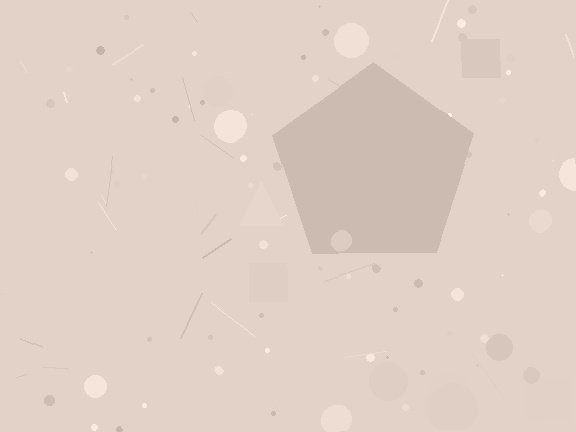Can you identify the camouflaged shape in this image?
The camouflaged shape is a pentagon.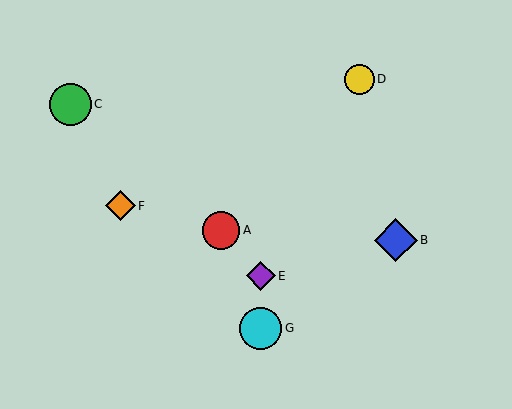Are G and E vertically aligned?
Yes, both are at x≈261.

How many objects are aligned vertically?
2 objects (E, G) are aligned vertically.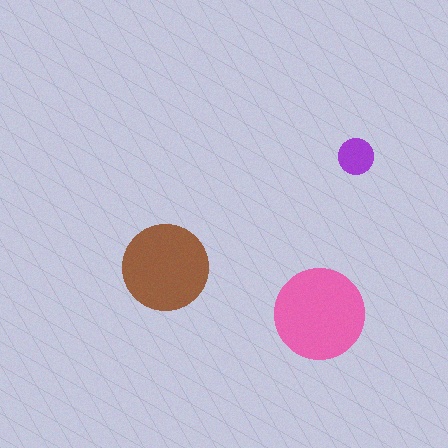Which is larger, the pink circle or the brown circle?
The pink one.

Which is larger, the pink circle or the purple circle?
The pink one.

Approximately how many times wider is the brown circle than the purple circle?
About 2.5 times wider.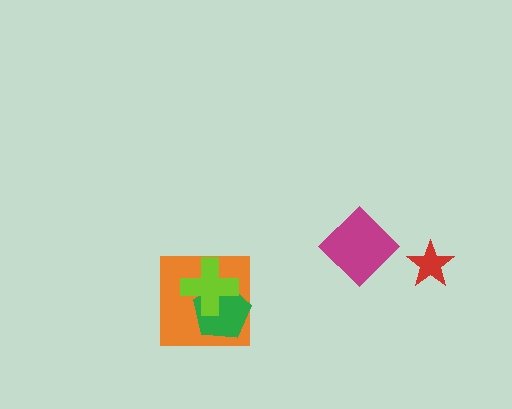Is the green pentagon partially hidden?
Yes, it is partially covered by another shape.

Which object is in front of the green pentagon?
The lime cross is in front of the green pentagon.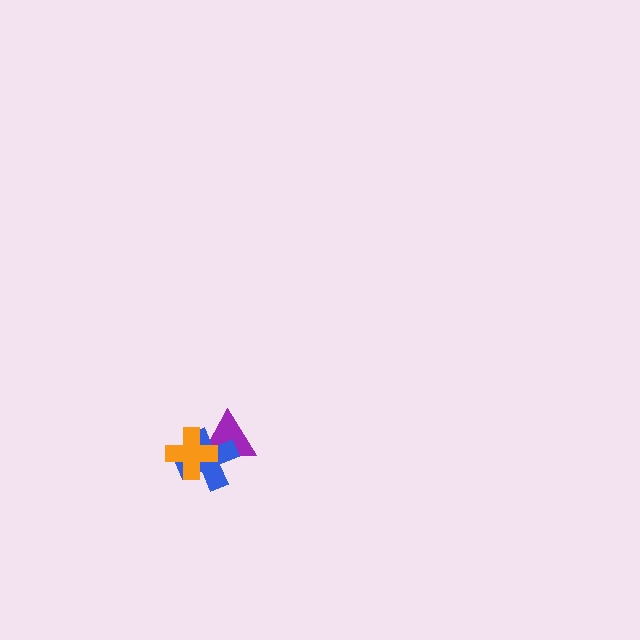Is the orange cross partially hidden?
No, no other shape covers it.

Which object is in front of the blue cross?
The orange cross is in front of the blue cross.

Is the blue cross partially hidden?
Yes, it is partially covered by another shape.